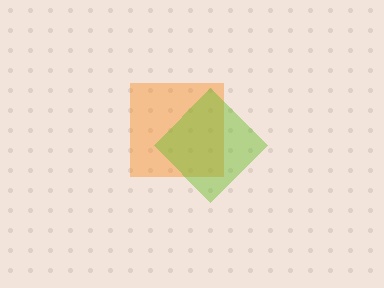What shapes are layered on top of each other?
The layered shapes are: an orange square, a lime diamond.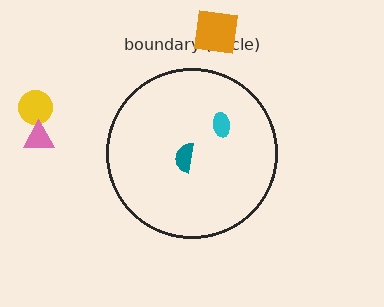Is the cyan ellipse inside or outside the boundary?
Inside.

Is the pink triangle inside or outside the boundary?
Outside.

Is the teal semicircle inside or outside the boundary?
Inside.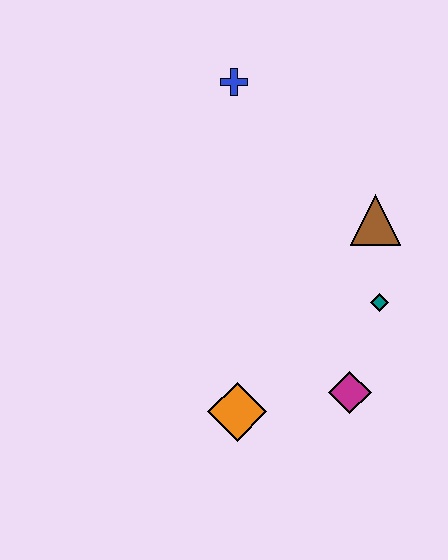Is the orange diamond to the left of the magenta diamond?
Yes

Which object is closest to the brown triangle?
The teal diamond is closest to the brown triangle.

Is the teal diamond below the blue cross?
Yes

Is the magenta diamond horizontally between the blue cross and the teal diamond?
Yes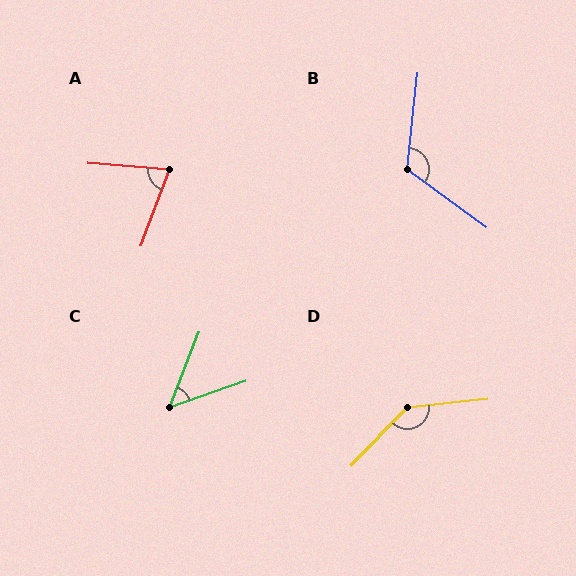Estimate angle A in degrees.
Approximately 74 degrees.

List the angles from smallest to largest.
C (50°), A (74°), B (120°), D (140°).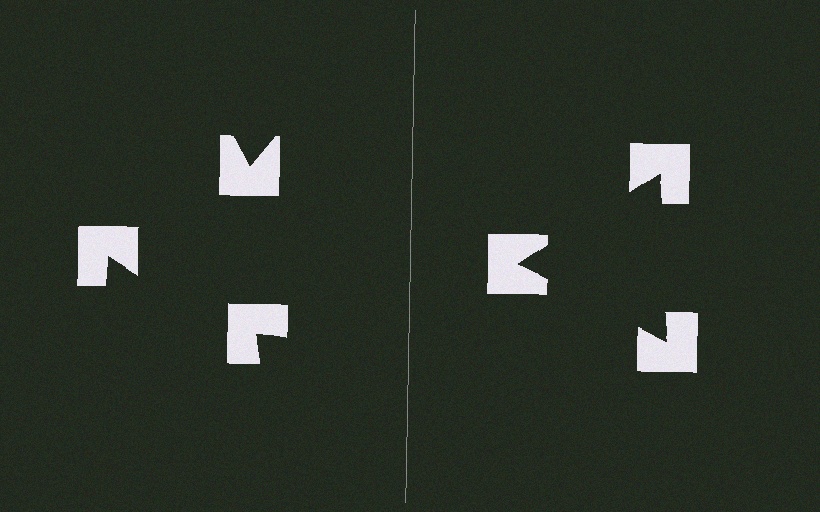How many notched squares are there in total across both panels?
6 — 3 on each side.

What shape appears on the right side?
An illusory triangle.